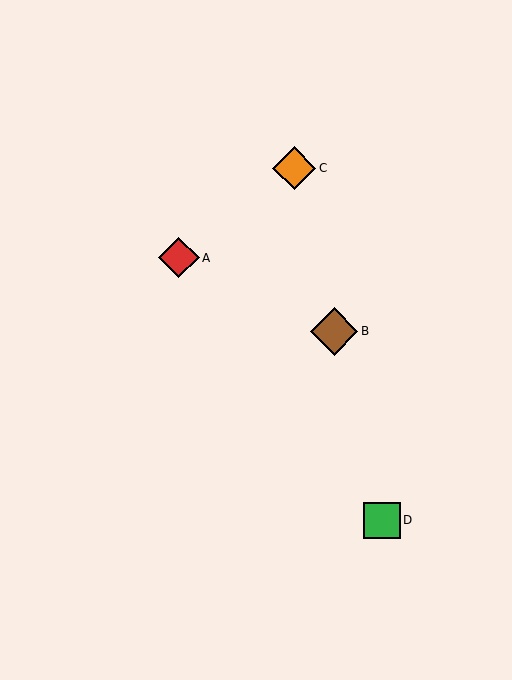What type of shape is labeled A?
Shape A is a red diamond.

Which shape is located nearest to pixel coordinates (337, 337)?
The brown diamond (labeled B) at (334, 331) is nearest to that location.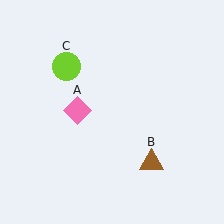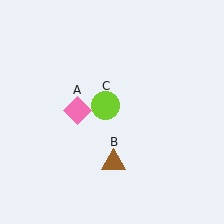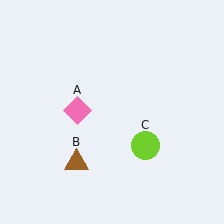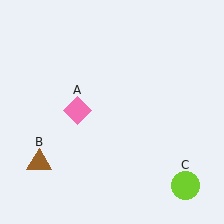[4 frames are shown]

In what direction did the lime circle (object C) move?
The lime circle (object C) moved down and to the right.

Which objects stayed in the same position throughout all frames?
Pink diamond (object A) remained stationary.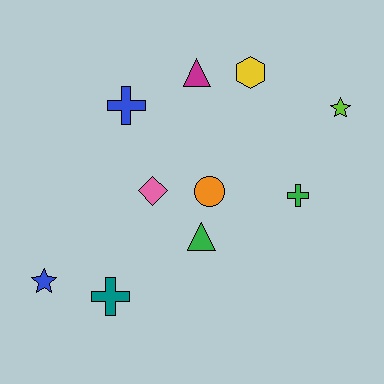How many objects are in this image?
There are 10 objects.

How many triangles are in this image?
There are 2 triangles.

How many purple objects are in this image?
There are no purple objects.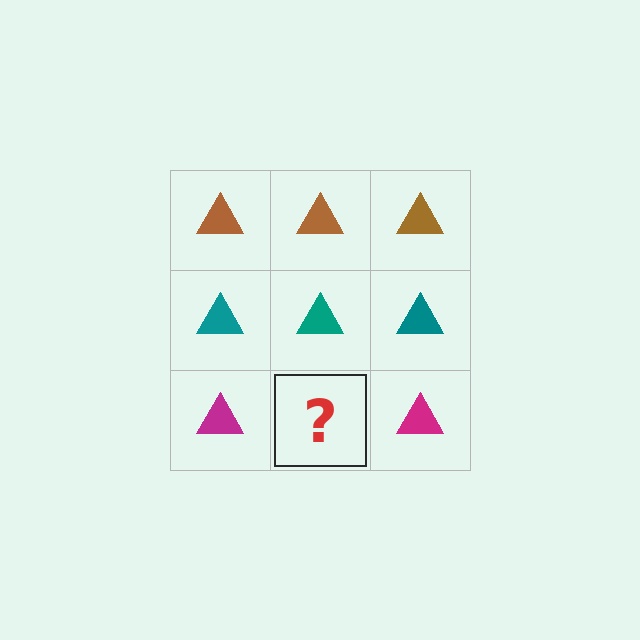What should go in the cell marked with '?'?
The missing cell should contain a magenta triangle.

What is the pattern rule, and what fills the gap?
The rule is that each row has a consistent color. The gap should be filled with a magenta triangle.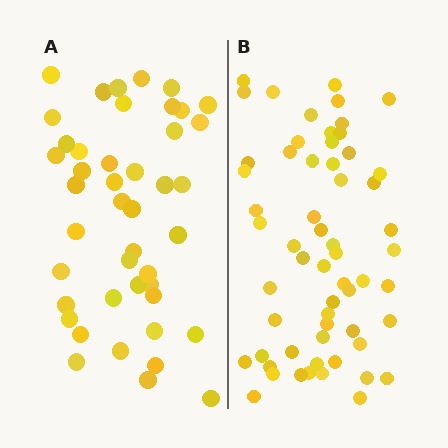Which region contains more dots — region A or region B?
Region B (the right region) has more dots.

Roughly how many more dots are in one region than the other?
Region B has approximately 15 more dots than region A.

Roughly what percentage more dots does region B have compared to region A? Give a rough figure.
About 35% more.